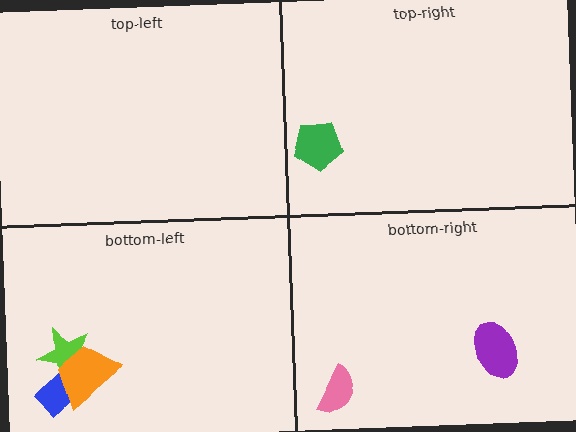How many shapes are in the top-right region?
1.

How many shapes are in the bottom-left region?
3.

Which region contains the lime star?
The bottom-left region.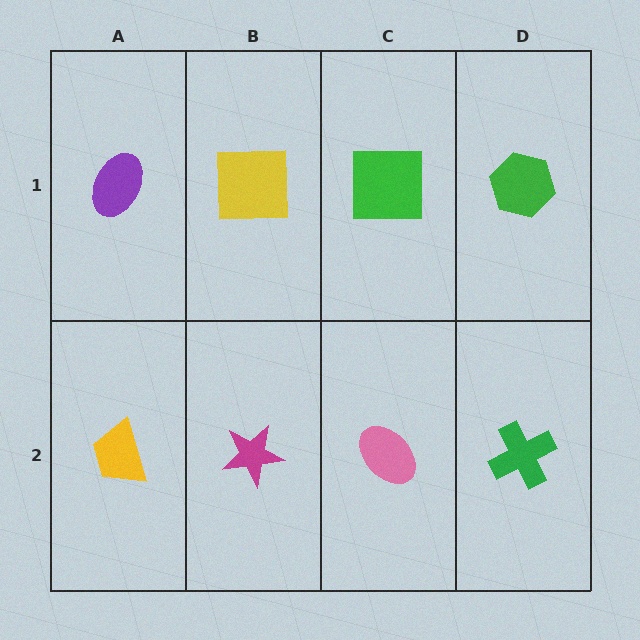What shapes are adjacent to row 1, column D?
A green cross (row 2, column D), a green square (row 1, column C).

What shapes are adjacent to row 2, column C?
A green square (row 1, column C), a magenta star (row 2, column B), a green cross (row 2, column D).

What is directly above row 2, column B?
A yellow square.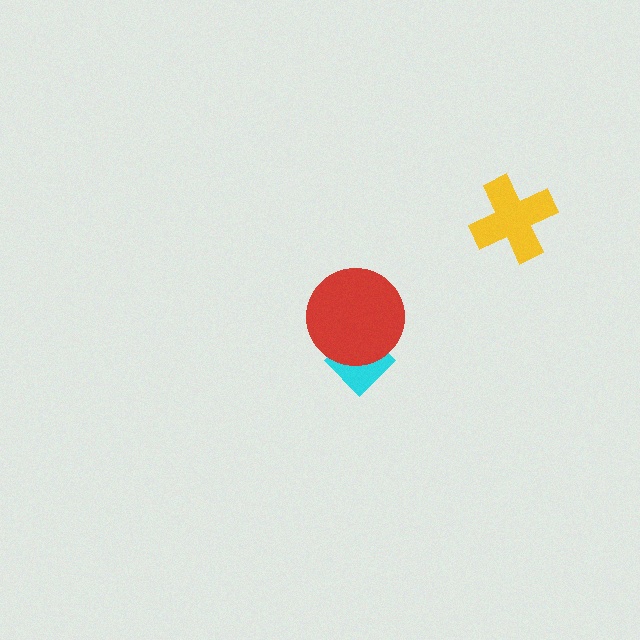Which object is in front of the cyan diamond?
The red circle is in front of the cyan diamond.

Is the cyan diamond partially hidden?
Yes, it is partially covered by another shape.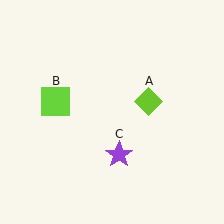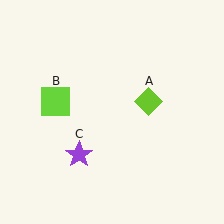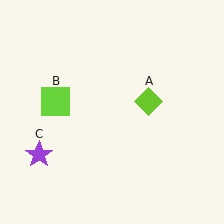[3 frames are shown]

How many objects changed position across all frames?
1 object changed position: purple star (object C).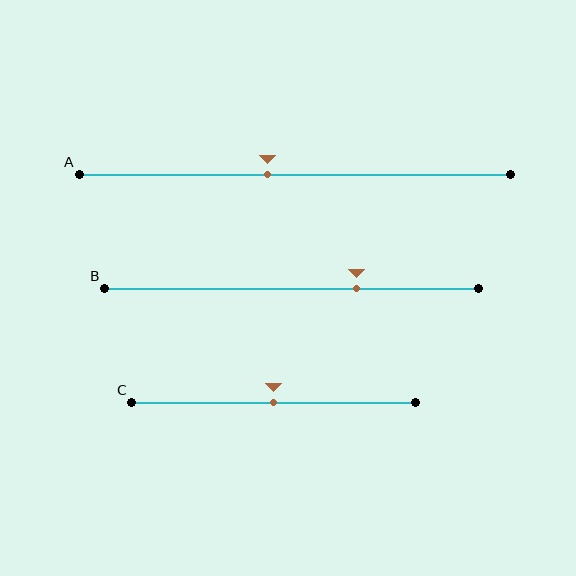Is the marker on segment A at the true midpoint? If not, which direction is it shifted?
No, the marker on segment A is shifted to the left by about 6% of the segment length.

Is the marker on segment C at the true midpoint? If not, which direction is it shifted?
Yes, the marker on segment C is at the true midpoint.